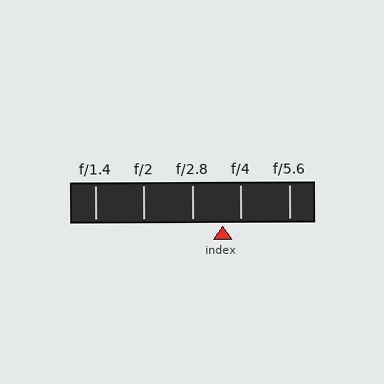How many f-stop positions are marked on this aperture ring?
There are 5 f-stop positions marked.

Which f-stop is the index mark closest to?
The index mark is closest to f/4.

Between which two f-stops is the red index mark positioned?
The index mark is between f/2.8 and f/4.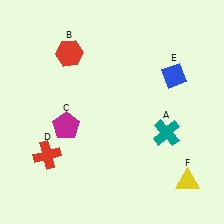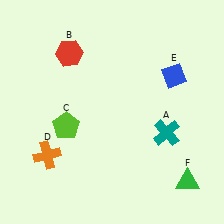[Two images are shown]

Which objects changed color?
C changed from magenta to lime. D changed from red to orange. F changed from yellow to green.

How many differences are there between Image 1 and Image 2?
There are 3 differences between the two images.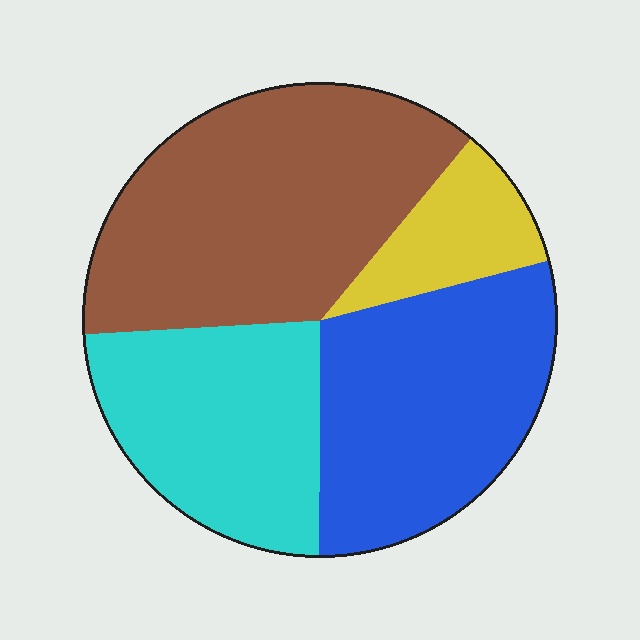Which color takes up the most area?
Brown, at roughly 35%.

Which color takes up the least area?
Yellow, at roughly 10%.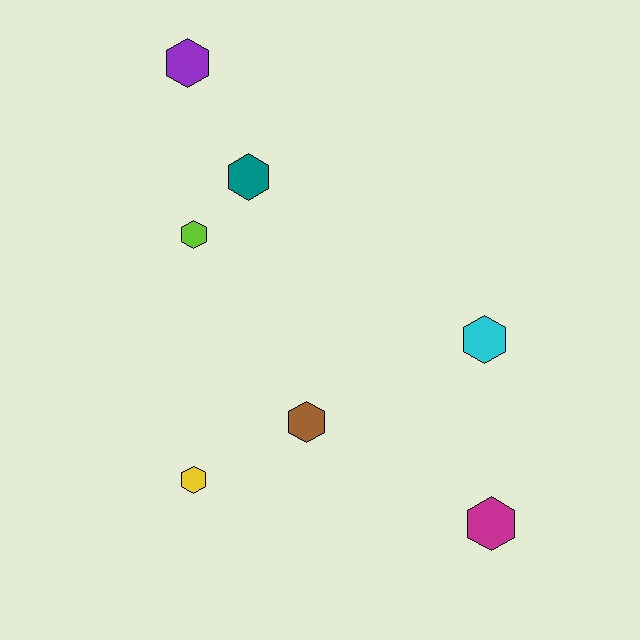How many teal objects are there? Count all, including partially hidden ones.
There is 1 teal object.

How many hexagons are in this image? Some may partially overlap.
There are 7 hexagons.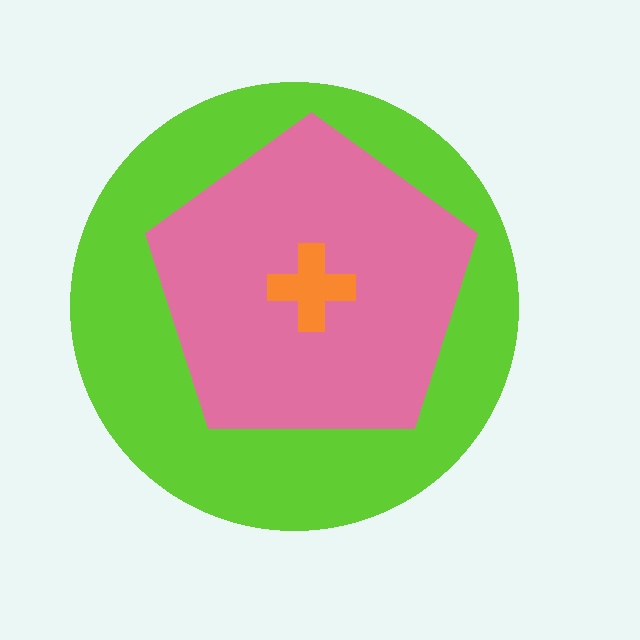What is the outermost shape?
The lime circle.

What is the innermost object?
The orange cross.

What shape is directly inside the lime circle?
The pink pentagon.